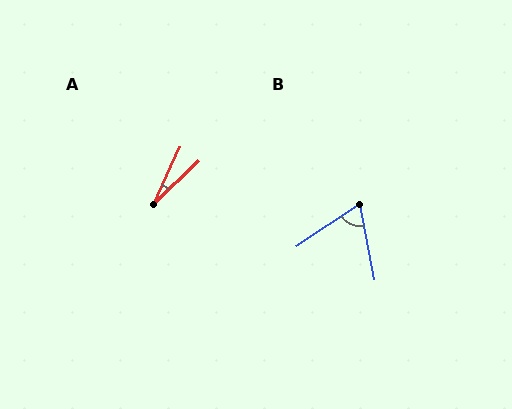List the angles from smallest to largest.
A (21°), B (68°).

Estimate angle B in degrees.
Approximately 68 degrees.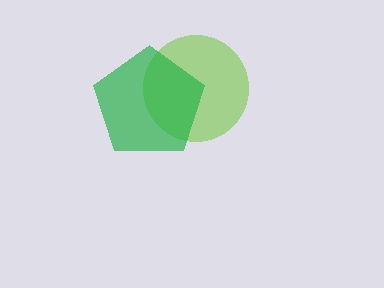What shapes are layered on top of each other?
The layered shapes are: a lime circle, a green pentagon.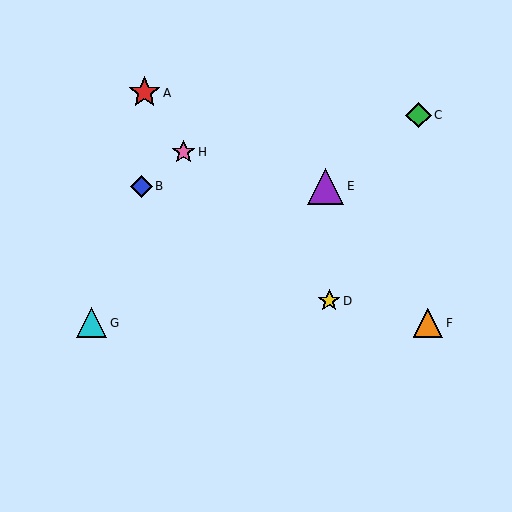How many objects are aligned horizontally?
2 objects (B, E) are aligned horizontally.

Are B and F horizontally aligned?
No, B is at y≈187 and F is at y≈323.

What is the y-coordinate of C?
Object C is at y≈115.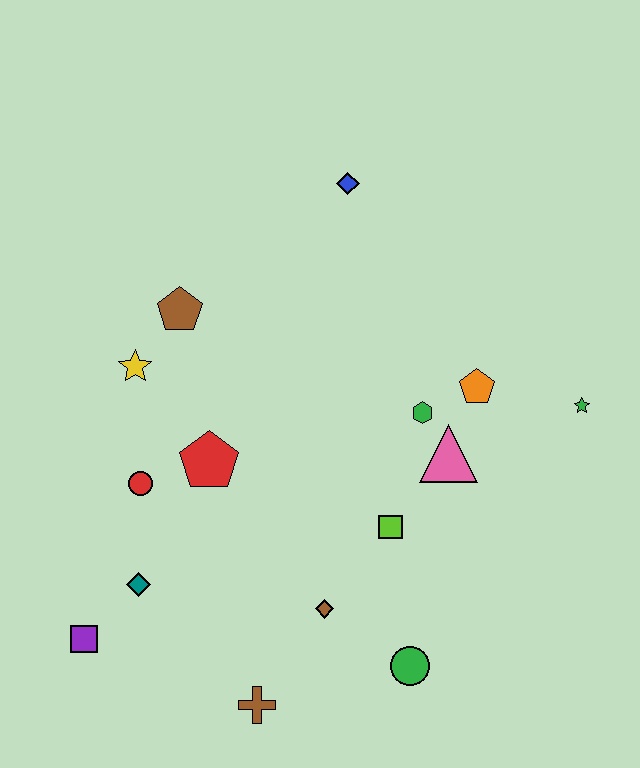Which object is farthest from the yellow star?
The green star is farthest from the yellow star.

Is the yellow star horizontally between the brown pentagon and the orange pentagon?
No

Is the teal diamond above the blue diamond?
No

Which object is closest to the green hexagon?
The pink triangle is closest to the green hexagon.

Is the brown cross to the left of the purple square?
No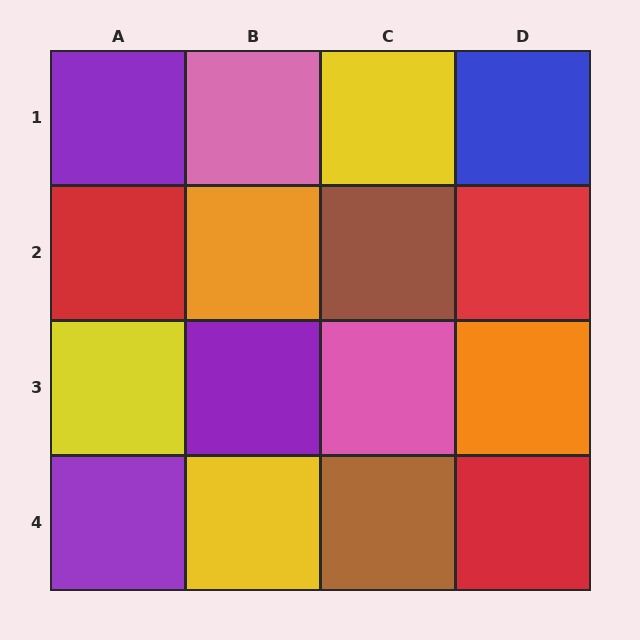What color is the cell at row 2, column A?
Red.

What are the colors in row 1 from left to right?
Purple, pink, yellow, blue.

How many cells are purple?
3 cells are purple.